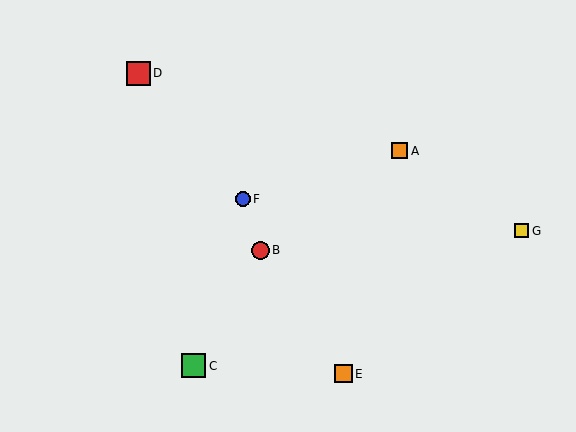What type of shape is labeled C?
Shape C is a green square.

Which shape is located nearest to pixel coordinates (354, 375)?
The orange square (labeled E) at (343, 374) is nearest to that location.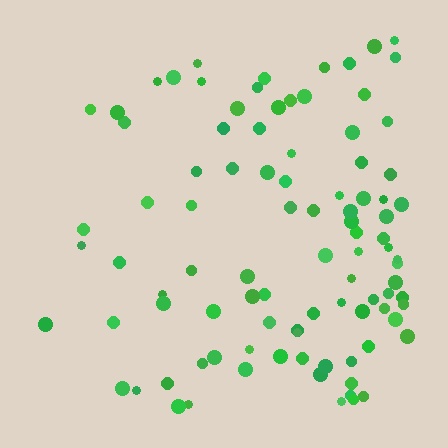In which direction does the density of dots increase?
From left to right, with the right side densest.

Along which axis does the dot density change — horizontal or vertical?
Horizontal.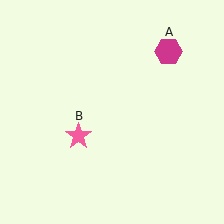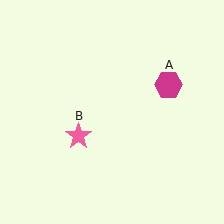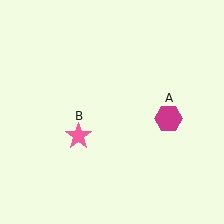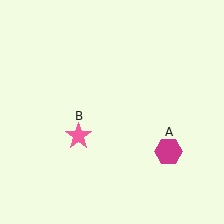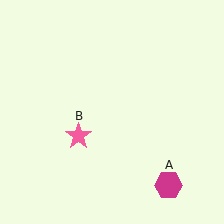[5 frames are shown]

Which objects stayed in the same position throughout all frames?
Pink star (object B) remained stationary.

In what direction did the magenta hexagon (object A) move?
The magenta hexagon (object A) moved down.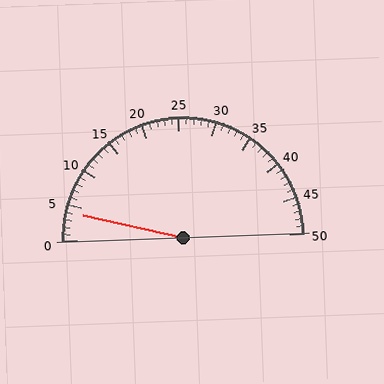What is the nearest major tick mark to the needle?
The nearest major tick mark is 5.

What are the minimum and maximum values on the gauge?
The gauge ranges from 0 to 50.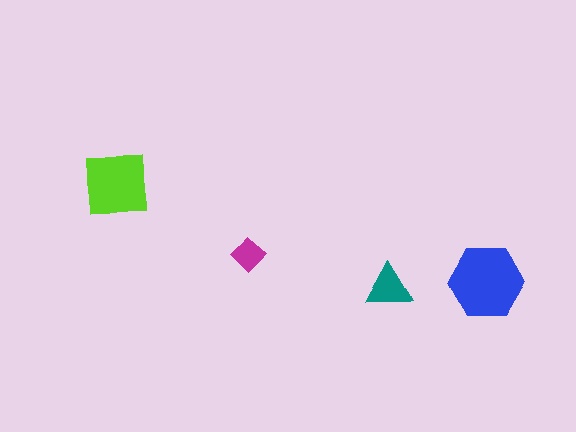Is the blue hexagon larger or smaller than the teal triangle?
Larger.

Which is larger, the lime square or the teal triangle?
The lime square.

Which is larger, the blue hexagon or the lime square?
The blue hexagon.